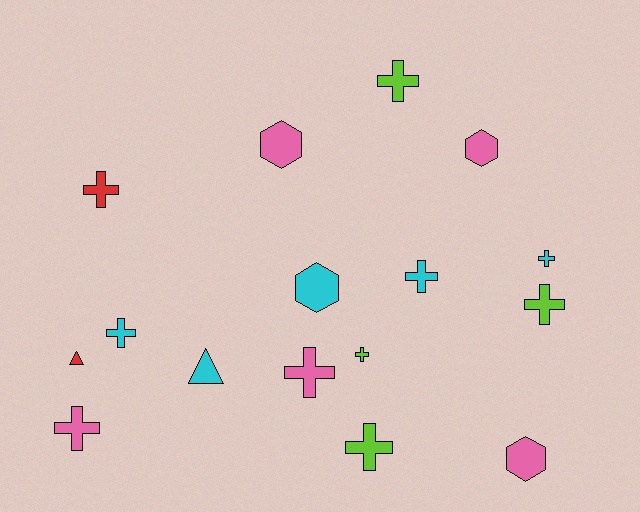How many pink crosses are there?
There are 2 pink crosses.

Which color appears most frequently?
Pink, with 5 objects.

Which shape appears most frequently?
Cross, with 10 objects.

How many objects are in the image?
There are 16 objects.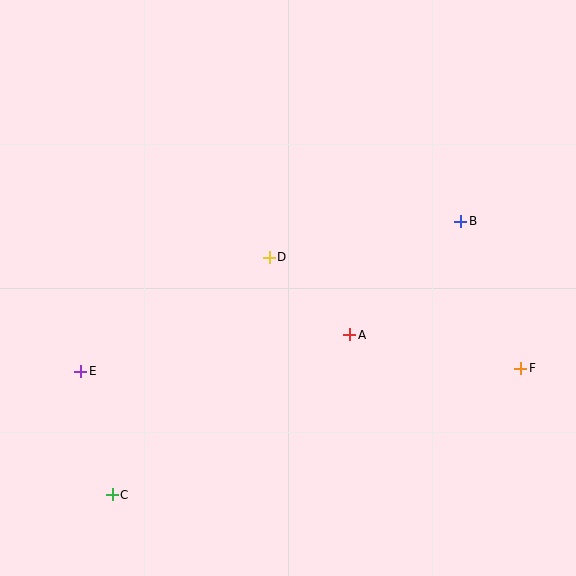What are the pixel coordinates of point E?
Point E is at (81, 371).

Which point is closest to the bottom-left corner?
Point C is closest to the bottom-left corner.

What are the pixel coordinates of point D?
Point D is at (269, 257).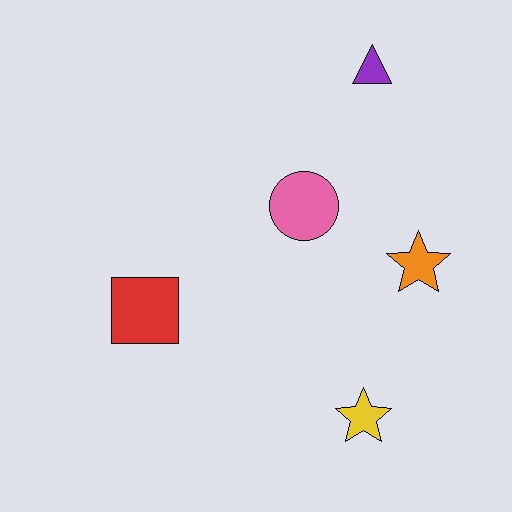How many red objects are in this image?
There is 1 red object.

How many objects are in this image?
There are 5 objects.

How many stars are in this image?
There are 2 stars.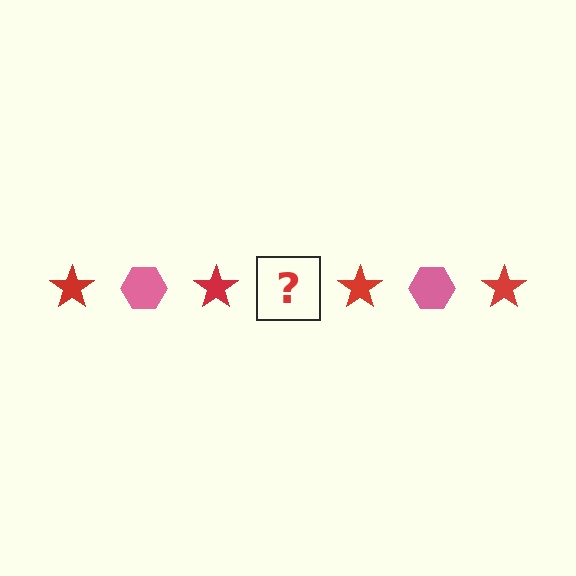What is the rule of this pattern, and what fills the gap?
The rule is that the pattern alternates between red star and pink hexagon. The gap should be filled with a pink hexagon.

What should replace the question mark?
The question mark should be replaced with a pink hexagon.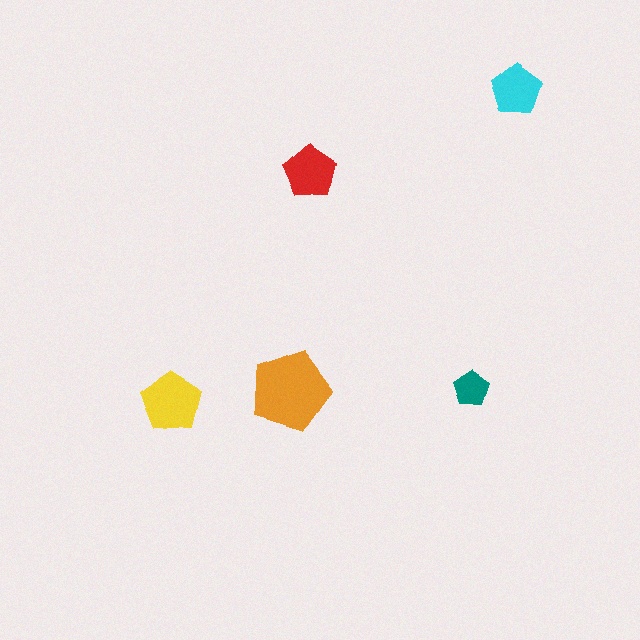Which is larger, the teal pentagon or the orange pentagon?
The orange one.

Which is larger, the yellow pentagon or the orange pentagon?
The orange one.